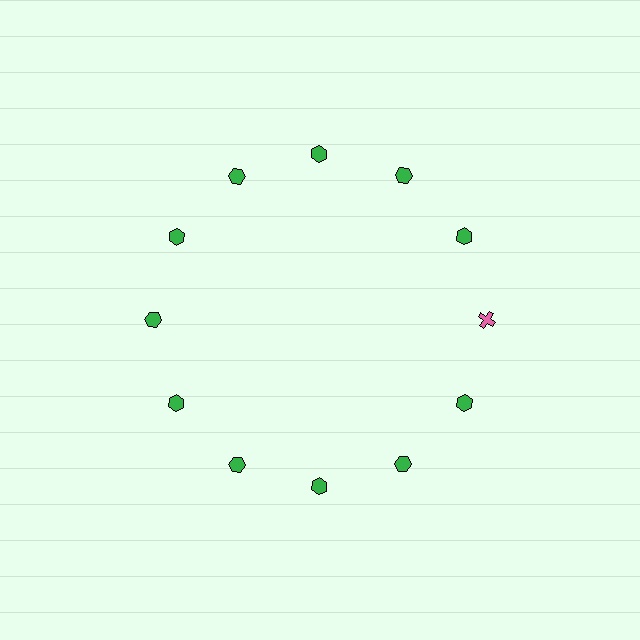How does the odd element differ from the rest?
It differs in both color (pink instead of green) and shape (cross instead of hexagon).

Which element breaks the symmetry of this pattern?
The pink cross at roughly the 3 o'clock position breaks the symmetry. All other shapes are green hexagons.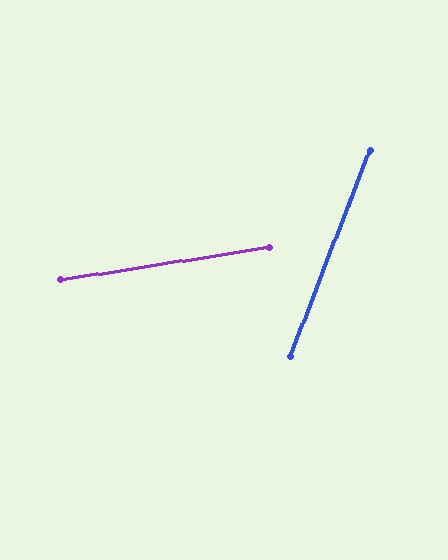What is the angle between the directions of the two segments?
Approximately 60 degrees.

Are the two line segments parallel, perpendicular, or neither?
Neither parallel nor perpendicular — they differ by about 60°.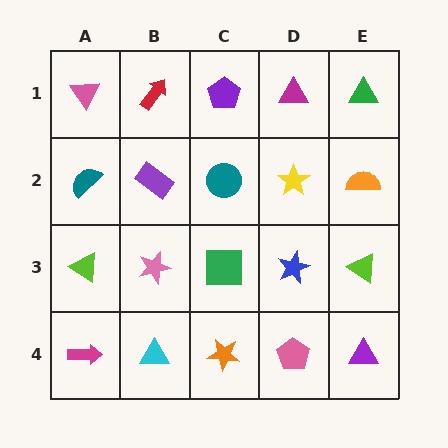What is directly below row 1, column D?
A yellow star.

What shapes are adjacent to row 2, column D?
A magenta triangle (row 1, column D), a blue star (row 3, column D), a teal circle (row 2, column C), an orange semicircle (row 2, column E).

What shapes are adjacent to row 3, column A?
A teal semicircle (row 2, column A), a magenta arrow (row 4, column A), a pink star (row 3, column B).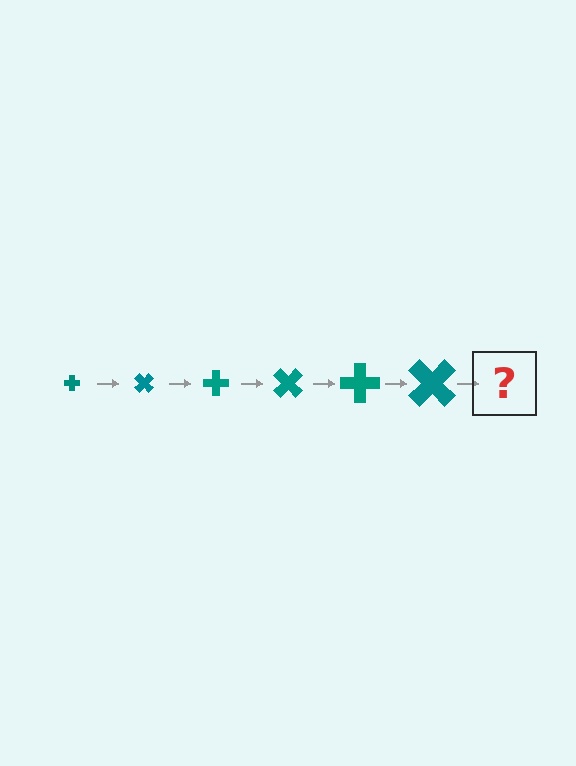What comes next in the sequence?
The next element should be a cross, larger than the previous one and rotated 270 degrees from the start.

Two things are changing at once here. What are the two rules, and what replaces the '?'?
The two rules are that the cross grows larger each step and it rotates 45 degrees each step. The '?' should be a cross, larger than the previous one and rotated 270 degrees from the start.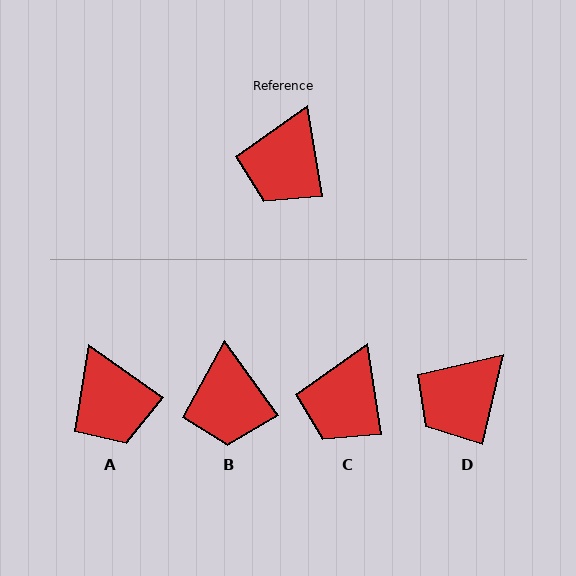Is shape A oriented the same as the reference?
No, it is off by about 46 degrees.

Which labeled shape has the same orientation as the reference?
C.